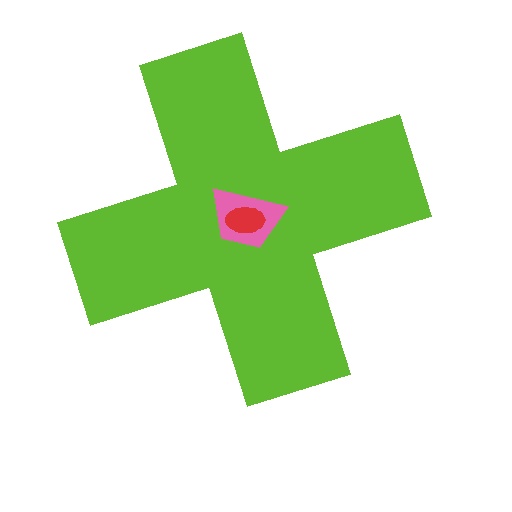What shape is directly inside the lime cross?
The pink trapezoid.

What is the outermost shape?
The lime cross.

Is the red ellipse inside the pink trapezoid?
Yes.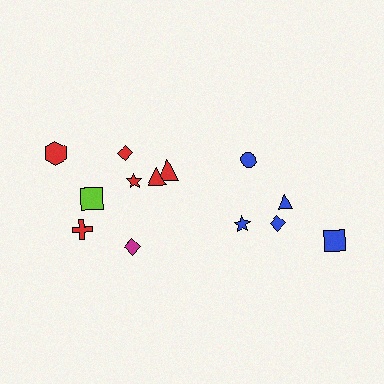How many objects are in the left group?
There are 8 objects.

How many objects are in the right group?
There are 5 objects.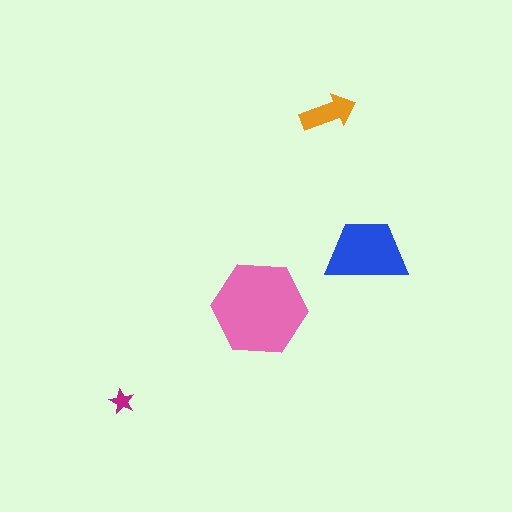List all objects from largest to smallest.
The pink hexagon, the blue trapezoid, the orange arrow, the magenta star.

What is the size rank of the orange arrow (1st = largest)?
3rd.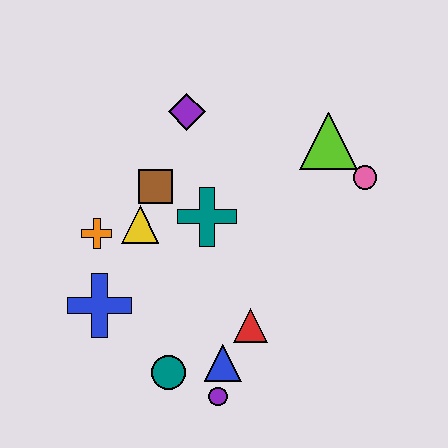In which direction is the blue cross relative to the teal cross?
The blue cross is to the left of the teal cross.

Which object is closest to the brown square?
The yellow triangle is closest to the brown square.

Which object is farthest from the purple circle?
The purple diamond is farthest from the purple circle.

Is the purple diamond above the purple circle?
Yes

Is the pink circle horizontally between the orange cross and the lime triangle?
No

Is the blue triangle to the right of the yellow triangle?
Yes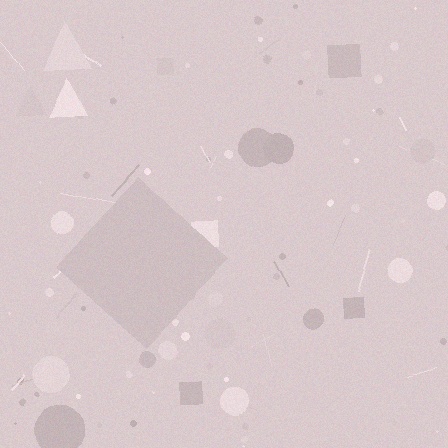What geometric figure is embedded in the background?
A diamond is embedded in the background.